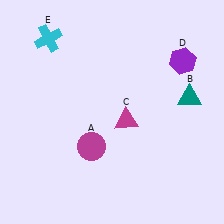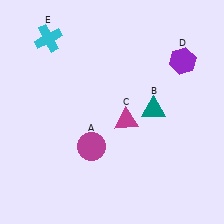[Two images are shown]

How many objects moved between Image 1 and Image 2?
1 object moved between the two images.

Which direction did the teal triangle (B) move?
The teal triangle (B) moved left.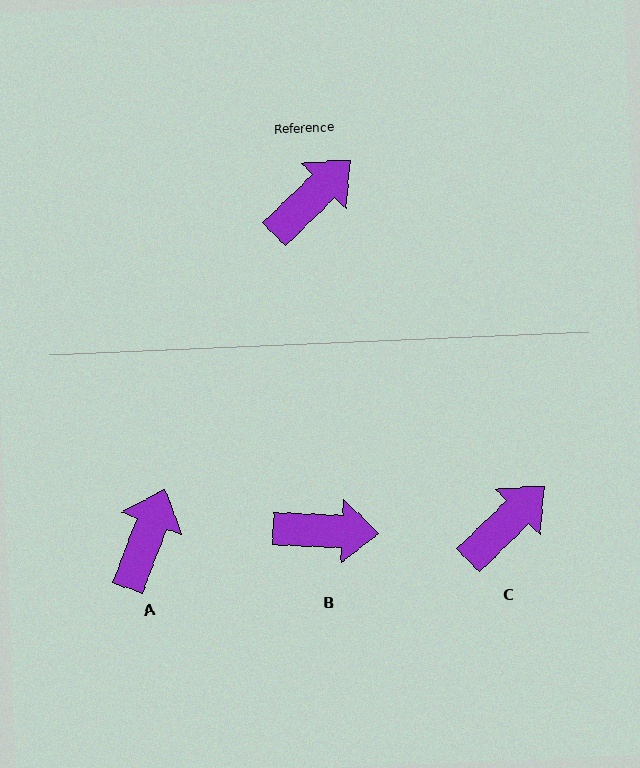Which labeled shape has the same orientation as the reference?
C.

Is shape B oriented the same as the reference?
No, it is off by about 47 degrees.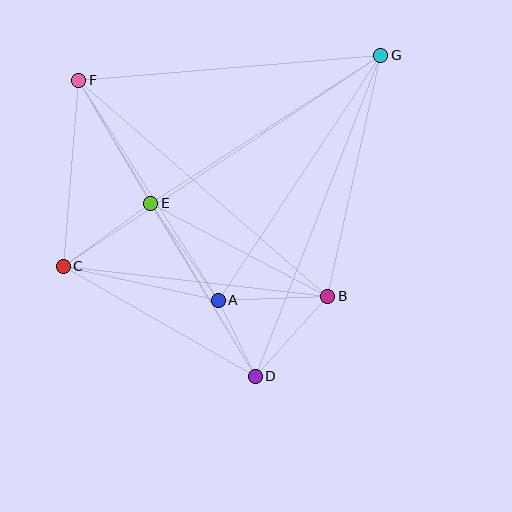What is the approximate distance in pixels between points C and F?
The distance between C and F is approximately 187 pixels.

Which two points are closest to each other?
Points A and D are closest to each other.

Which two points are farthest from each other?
Points C and G are farthest from each other.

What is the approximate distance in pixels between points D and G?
The distance between D and G is approximately 345 pixels.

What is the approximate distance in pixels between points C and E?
The distance between C and E is approximately 108 pixels.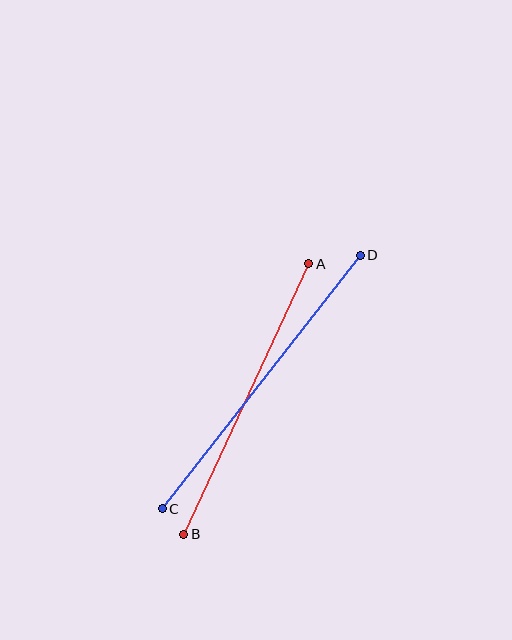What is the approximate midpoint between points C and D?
The midpoint is at approximately (261, 382) pixels.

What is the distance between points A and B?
The distance is approximately 298 pixels.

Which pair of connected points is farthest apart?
Points C and D are farthest apart.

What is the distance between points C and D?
The distance is approximately 321 pixels.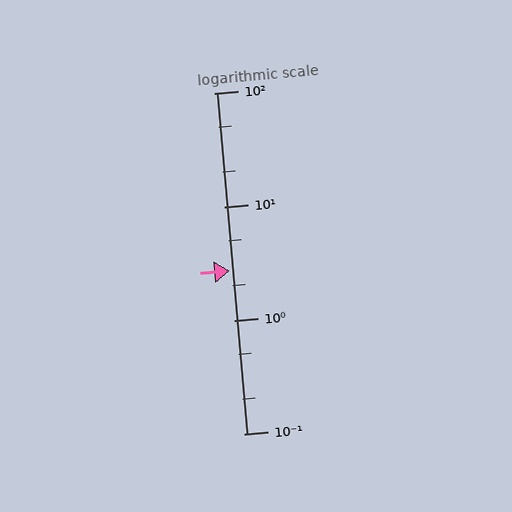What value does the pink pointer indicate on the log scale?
The pointer indicates approximately 2.7.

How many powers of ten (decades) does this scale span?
The scale spans 3 decades, from 0.1 to 100.